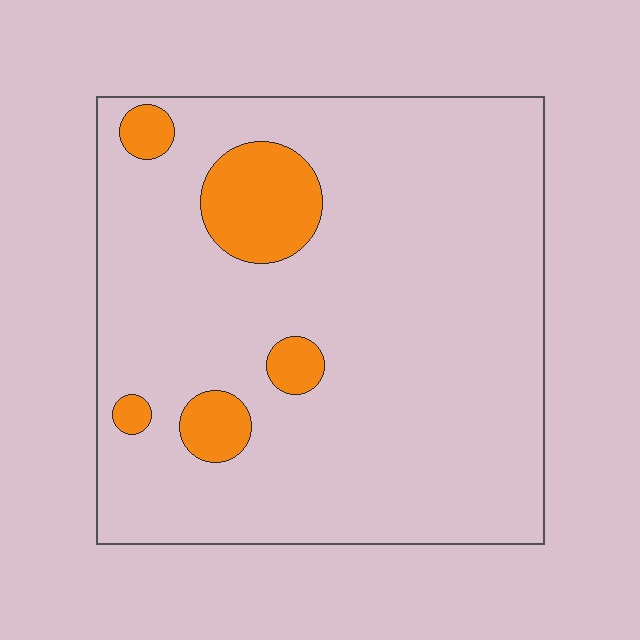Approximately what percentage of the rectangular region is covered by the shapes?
Approximately 10%.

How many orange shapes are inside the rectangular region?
5.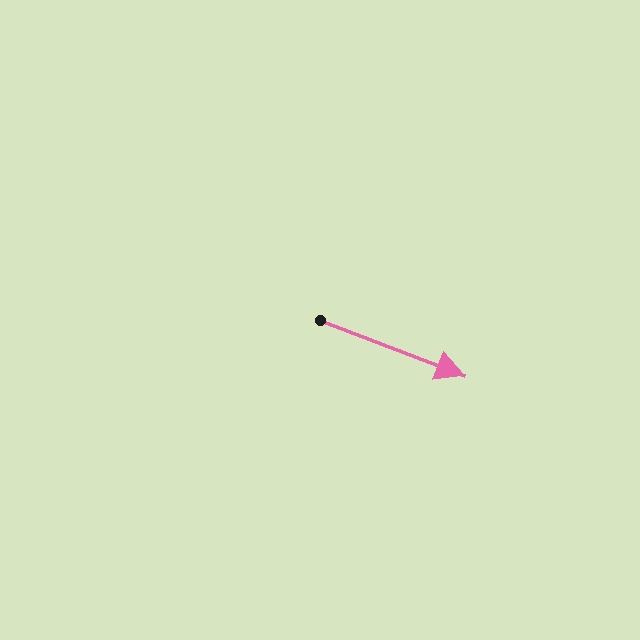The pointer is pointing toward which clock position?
Roughly 4 o'clock.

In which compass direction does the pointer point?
East.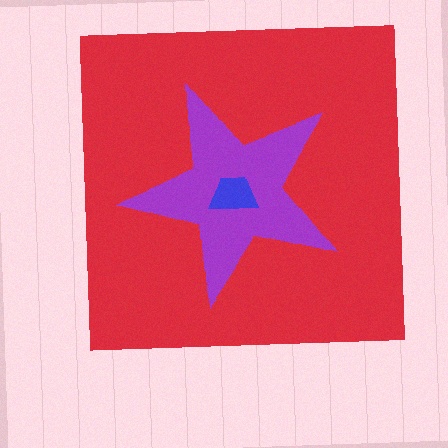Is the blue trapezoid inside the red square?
Yes.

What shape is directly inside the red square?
The purple star.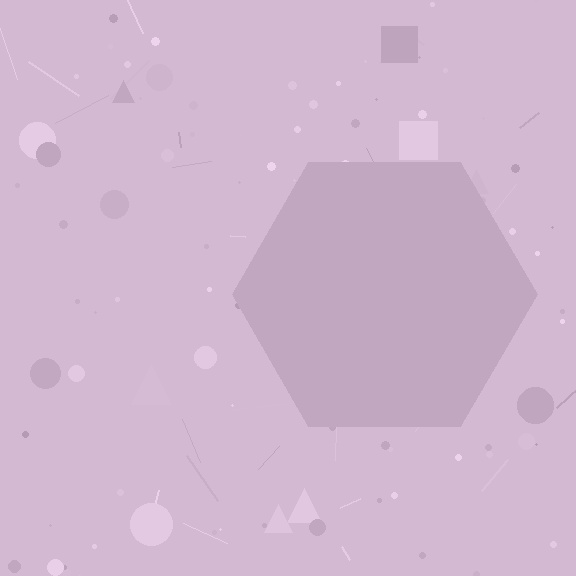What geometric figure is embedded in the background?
A hexagon is embedded in the background.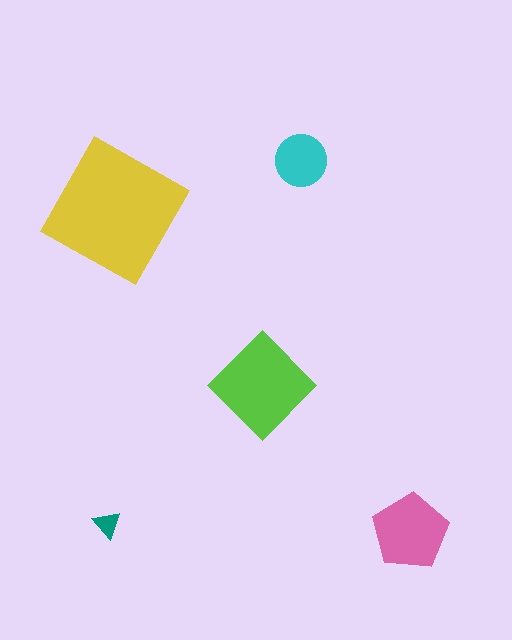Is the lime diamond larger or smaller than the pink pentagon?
Larger.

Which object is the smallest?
The teal triangle.